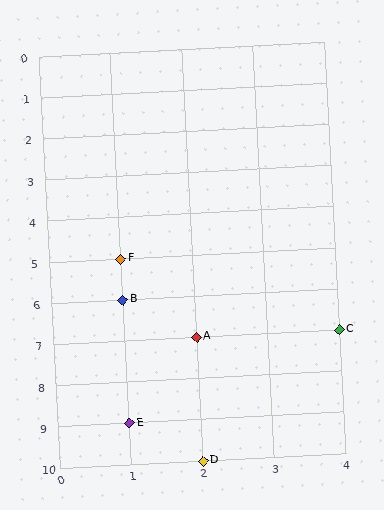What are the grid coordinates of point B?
Point B is at grid coordinates (1, 6).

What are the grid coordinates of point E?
Point E is at grid coordinates (1, 9).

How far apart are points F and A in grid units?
Points F and A are 1 column and 2 rows apart (about 2.2 grid units diagonally).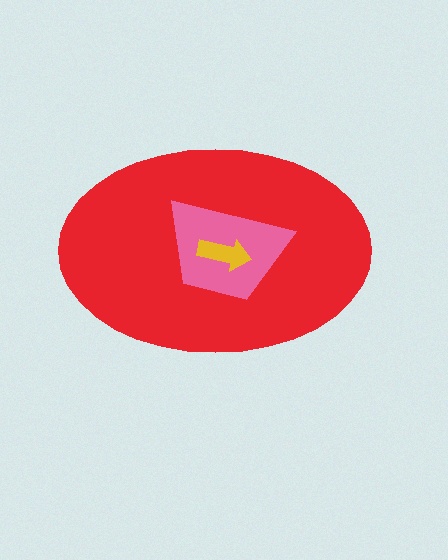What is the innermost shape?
The yellow arrow.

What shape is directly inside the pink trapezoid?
The yellow arrow.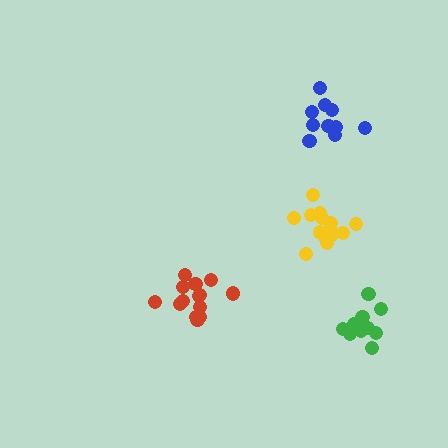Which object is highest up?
The blue cluster is topmost.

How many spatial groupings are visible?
There are 4 spatial groupings.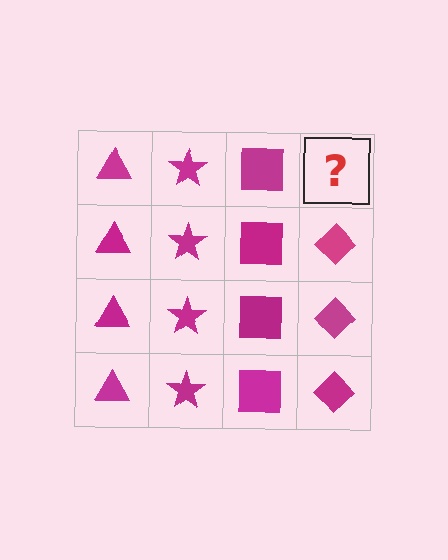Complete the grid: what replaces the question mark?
The question mark should be replaced with a magenta diamond.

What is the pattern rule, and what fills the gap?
The rule is that each column has a consistent shape. The gap should be filled with a magenta diamond.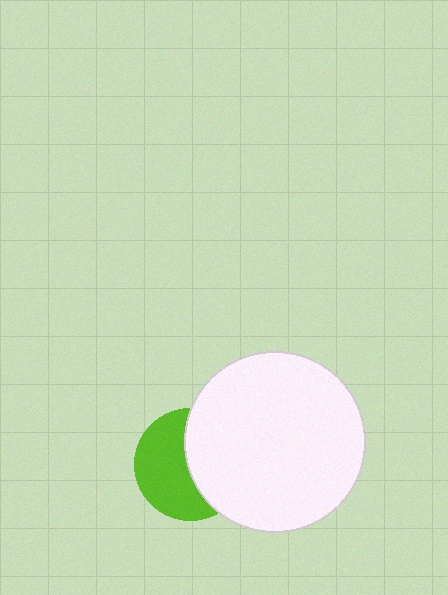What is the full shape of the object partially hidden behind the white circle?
The partially hidden object is a lime circle.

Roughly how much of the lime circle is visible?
About half of it is visible (roughly 53%).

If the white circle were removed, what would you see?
You would see the complete lime circle.